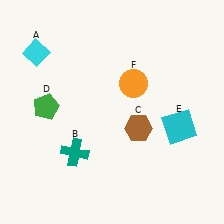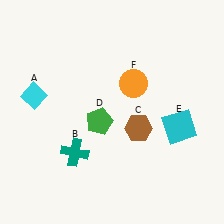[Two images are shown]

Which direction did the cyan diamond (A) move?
The cyan diamond (A) moved down.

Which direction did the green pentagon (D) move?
The green pentagon (D) moved right.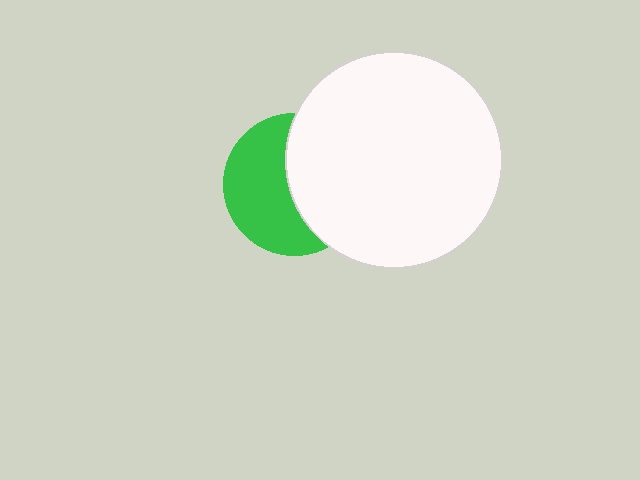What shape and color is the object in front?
The object in front is a white circle.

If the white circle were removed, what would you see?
You would see the complete green circle.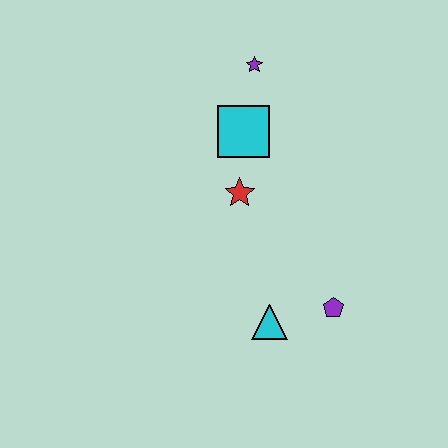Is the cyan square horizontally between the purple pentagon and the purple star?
No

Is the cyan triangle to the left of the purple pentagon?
Yes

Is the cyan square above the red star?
Yes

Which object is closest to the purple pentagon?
The cyan triangle is closest to the purple pentagon.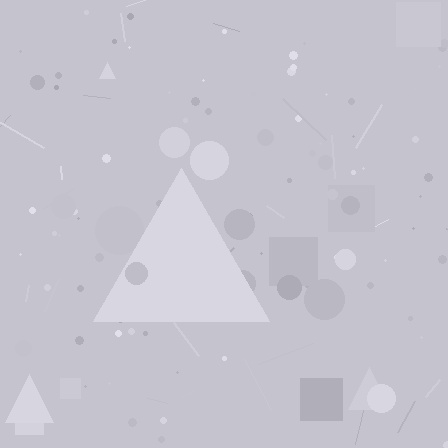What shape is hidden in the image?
A triangle is hidden in the image.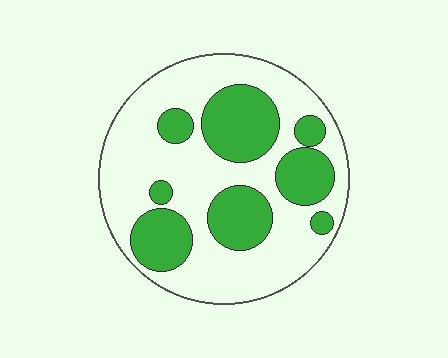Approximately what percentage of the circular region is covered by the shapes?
Approximately 35%.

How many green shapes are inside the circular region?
8.